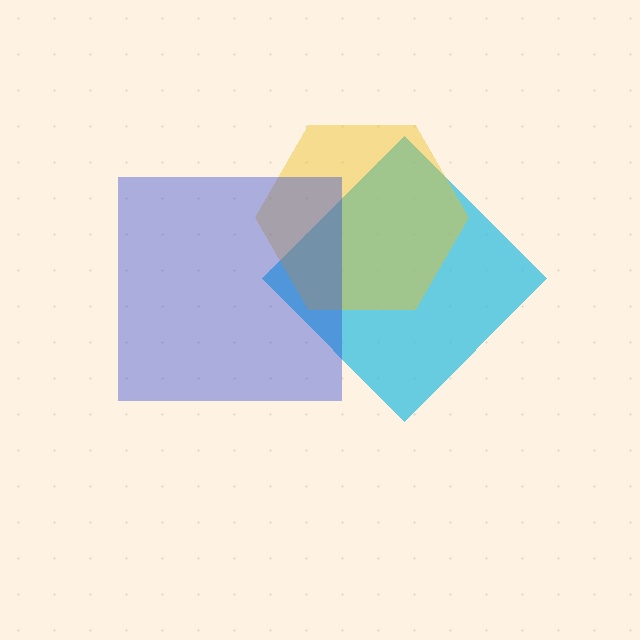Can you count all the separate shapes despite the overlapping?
Yes, there are 3 separate shapes.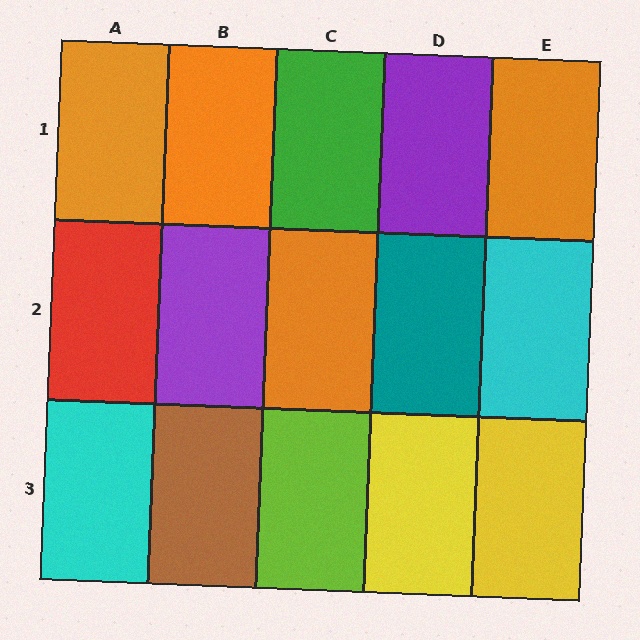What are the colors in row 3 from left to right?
Cyan, brown, lime, yellow, yellow.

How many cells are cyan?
2 cells are cyan.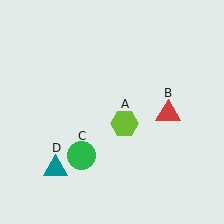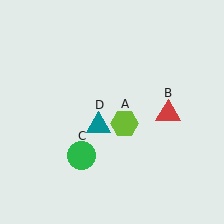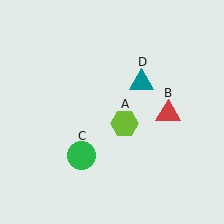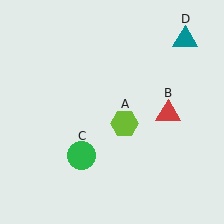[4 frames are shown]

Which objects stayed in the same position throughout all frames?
Lime hexagon (object A) and red triangle (object B) and green circle (object C) remained stationary.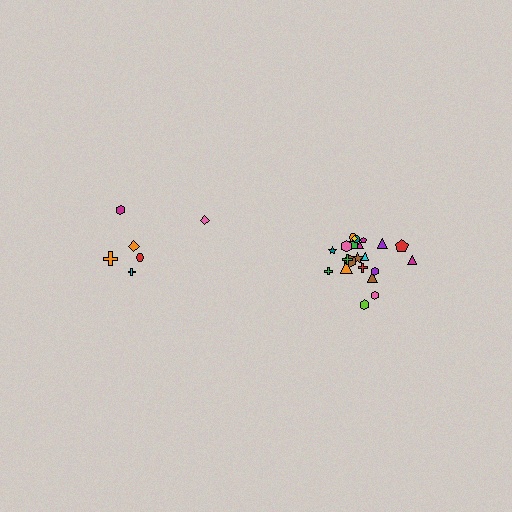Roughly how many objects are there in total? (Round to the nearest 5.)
Roughly 30 objects in total.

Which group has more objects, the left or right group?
The right group.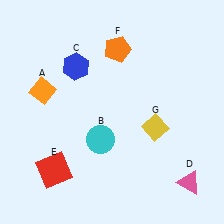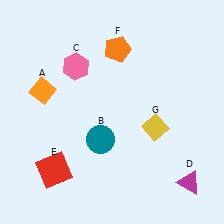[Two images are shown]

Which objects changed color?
B changed from cyan to teal. C changed from blue to pink. D changed from pink to magenta.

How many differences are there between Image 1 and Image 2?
There are 3 differences between the two images.